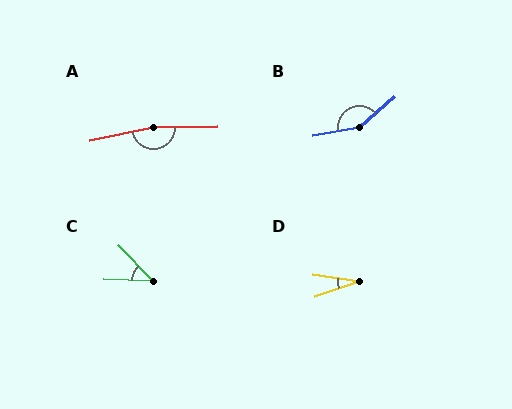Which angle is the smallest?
D, at approximately 27 degrees.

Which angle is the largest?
A, at approximately 170 degrees.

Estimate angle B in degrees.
Approximately 149 degrees.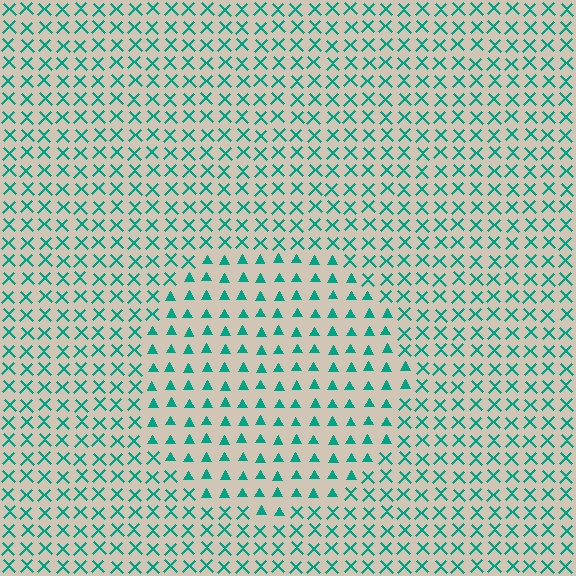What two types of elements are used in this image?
The image uses triangles inside the circle region and X marks outside it.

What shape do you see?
I see a circle.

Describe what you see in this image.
The image is filled with small teal elements arranged in a uniform grid. A circle-shaped region contains triangles, while the surrounding area contains X marks. The boundary is defined purely by the change in element shape.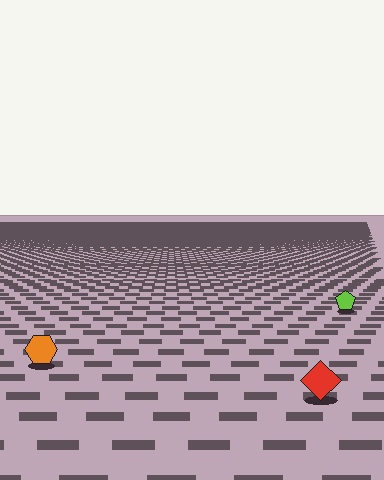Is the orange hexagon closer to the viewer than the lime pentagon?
Yes. The orange hexagon is closer — you can tell from the texture gradient: the ground texture is coarser near it.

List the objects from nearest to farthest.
From nearest to farthest: the red diamond, the orange hexagon, the lime pentagon.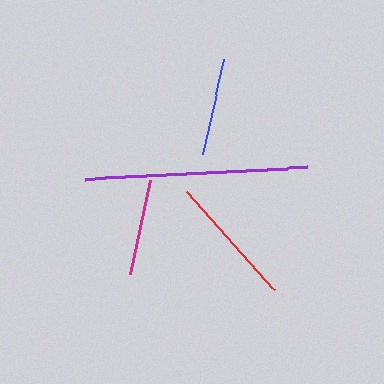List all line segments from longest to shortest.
From longest to shortest: purple, red, blue, magenta.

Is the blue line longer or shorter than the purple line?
The purple line is longer than the blue line.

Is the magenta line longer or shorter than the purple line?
The purple line is longer than the magenta line.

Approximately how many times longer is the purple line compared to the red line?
The purple line is approximately 1.7 times the length of the red line.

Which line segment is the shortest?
The magenta line is the shortest at approximately 96 pixels.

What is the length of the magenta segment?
The magenta segment is approximately 96 pixels long.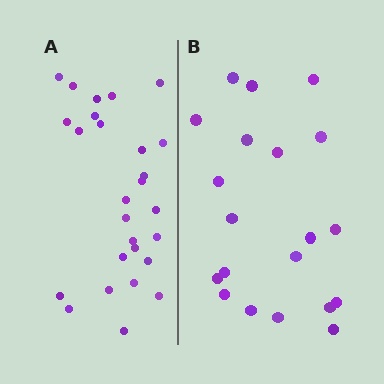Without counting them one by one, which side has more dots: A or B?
Region A (the left region) has more dots.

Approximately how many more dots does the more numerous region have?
Region A has roughly 8 or so more dots than region B.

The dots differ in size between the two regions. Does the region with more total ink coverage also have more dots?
No. Region B has more total ink coverage because its dots are larger, but region A actually contains more individual dots. Total area can be misleading — the number of items is what matters here.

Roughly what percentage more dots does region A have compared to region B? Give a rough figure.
About 35% more.